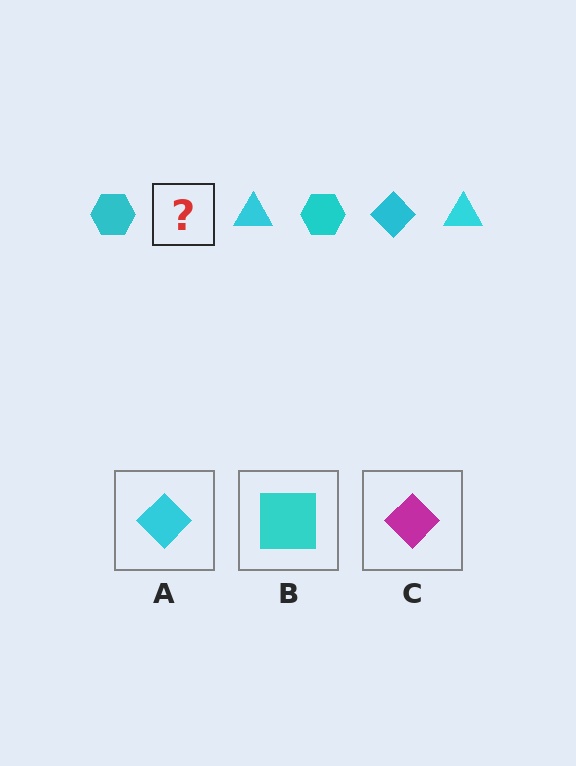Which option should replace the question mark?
Option A.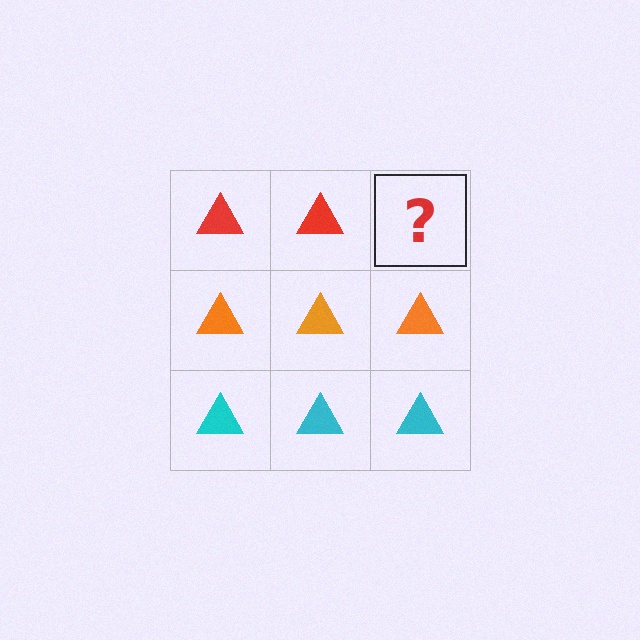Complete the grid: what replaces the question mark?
The question mark should be replaced with a red triangle.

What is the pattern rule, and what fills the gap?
The rule is that each row has a consistent color. The gap should be filled with a red triangle.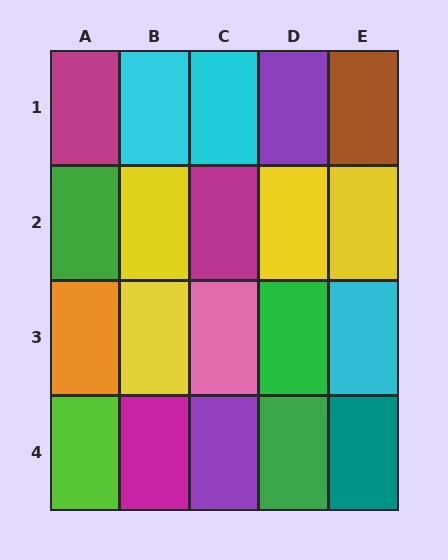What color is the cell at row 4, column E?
Teal.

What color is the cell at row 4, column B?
Magenta.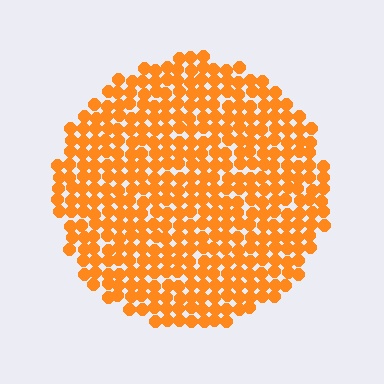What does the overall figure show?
The overall figure shows a circle.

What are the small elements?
The small elements are circles.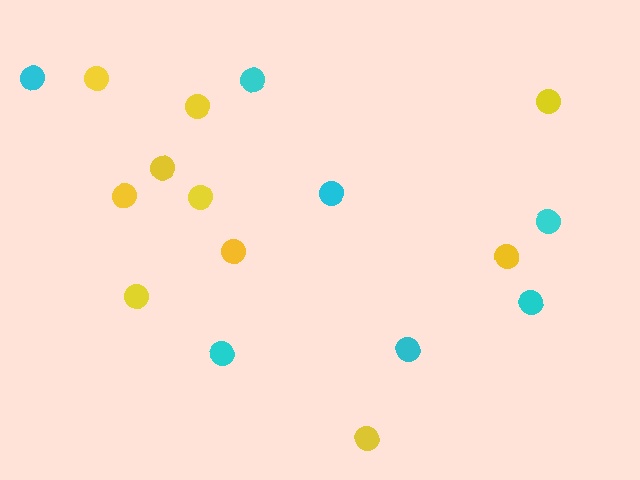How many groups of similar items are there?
There are 2 groups: one group of cyan circles (7) and one group of yellow circles (10).